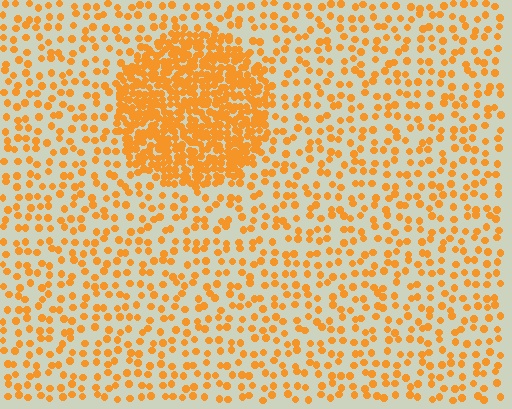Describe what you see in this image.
The image contains small orange elements arranged at two different densities. A circle-shaped region is visible where the elements are more densely packed than the surrounding area.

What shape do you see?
I see a circle.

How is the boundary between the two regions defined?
The boundary is defined by a change in element density (approximately 3.0x ratio). All elements are the same color, size, and shape.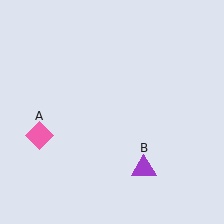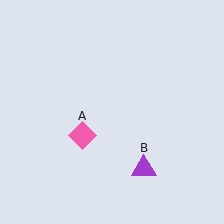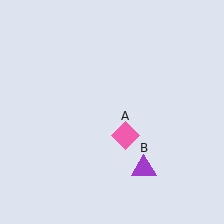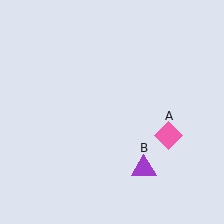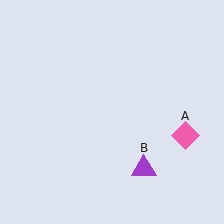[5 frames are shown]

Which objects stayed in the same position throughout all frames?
Purple triangle (object B) remained stationary.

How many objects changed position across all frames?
1 object changed position: pink diamond (object A).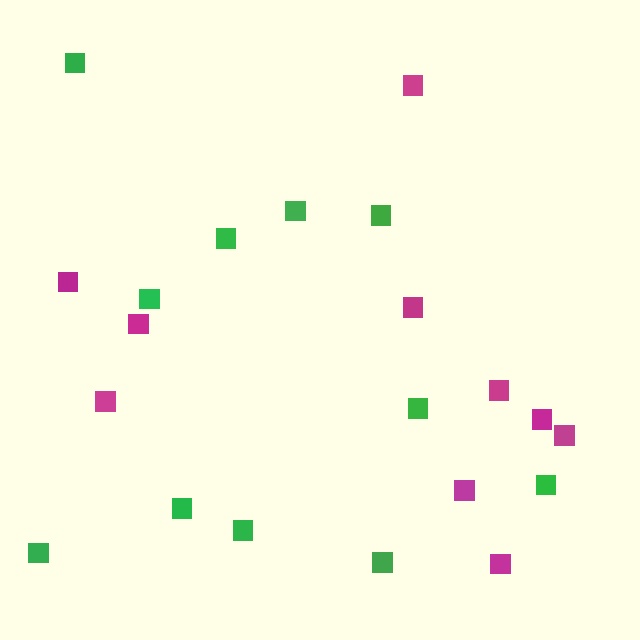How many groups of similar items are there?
There are 2 groups: one group of magenta squares (10) and one group of green squares (11).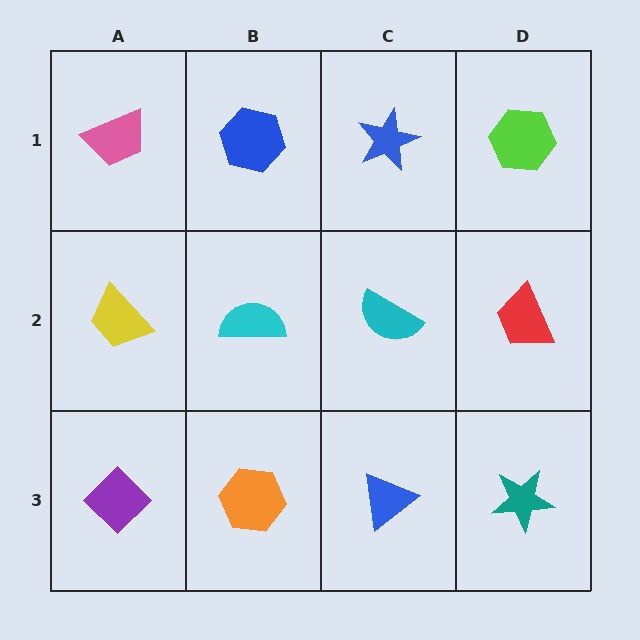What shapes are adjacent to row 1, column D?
A red trapezoid (row 2, column D), a blue star (row 1, column C).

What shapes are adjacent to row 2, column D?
A lime hexagon (row 1, column D), a teal star (row 3, column D), a cyan semicircle (row 2, column C).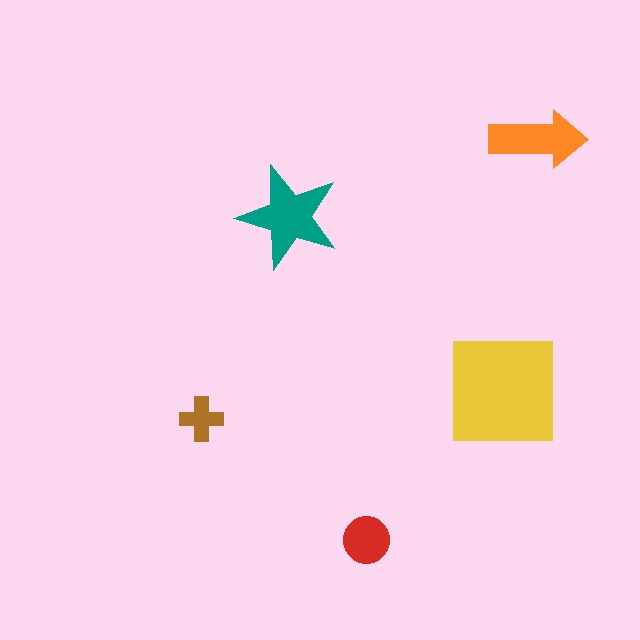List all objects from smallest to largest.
The brown cross, the red circle, the orange arrow, the teal star, the yellow square.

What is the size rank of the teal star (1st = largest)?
2nd.